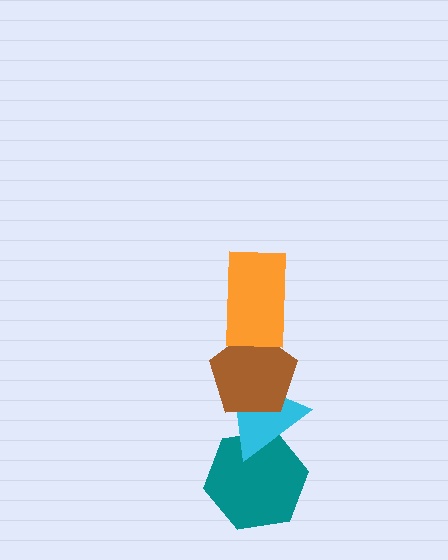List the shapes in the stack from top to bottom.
From top to bottom: the orange rectangle, the brown pentagon, the cyan triangle, the teal hexagon.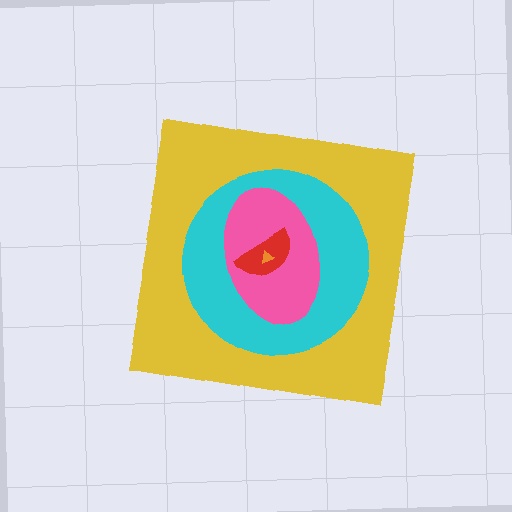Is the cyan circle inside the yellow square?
Yes.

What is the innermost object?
The orange triangle.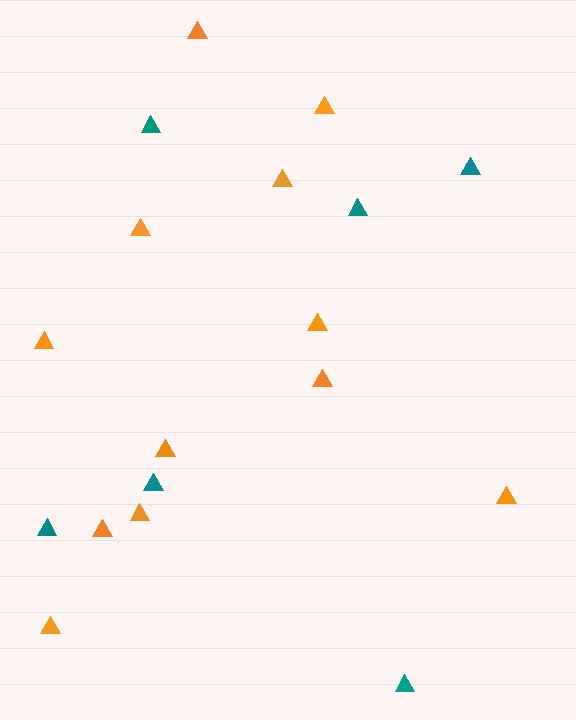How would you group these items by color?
There are 2 groups: one group of teal triangles (6) and one group of orange triangles (12).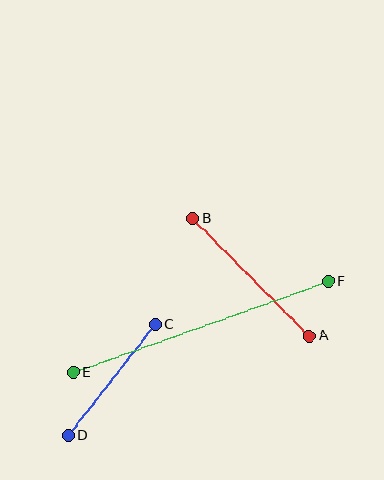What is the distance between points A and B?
The distance is approximately 165 pixels.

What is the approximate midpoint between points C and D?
The midpoint is at approximately (112, 380) pixels.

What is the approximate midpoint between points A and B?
The midpoint is at approximately (251, 277) pixels.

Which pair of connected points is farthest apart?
Points E and F are farthest apart.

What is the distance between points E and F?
The distance is approximately 271 pixels.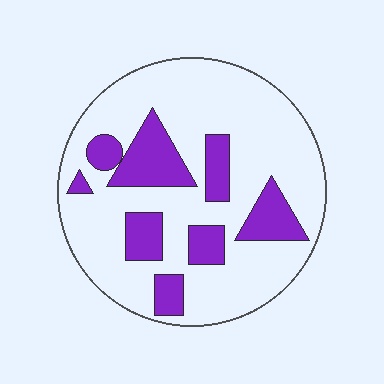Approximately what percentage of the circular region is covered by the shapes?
Approximately 25%.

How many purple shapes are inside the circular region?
8.